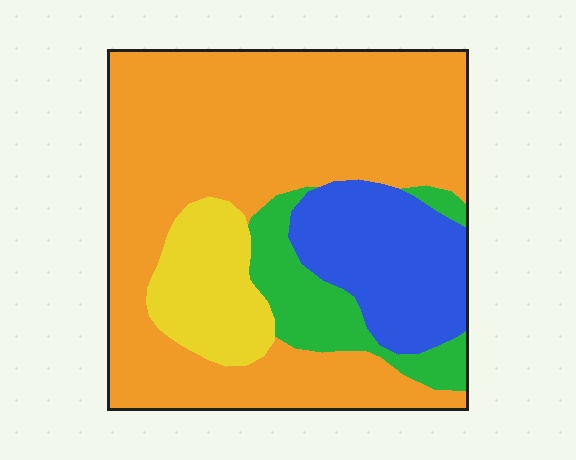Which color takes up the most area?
Orange, at roughly 60%.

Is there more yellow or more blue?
Blue.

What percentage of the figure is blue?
Blue takes up between a sixth and a third of the figure.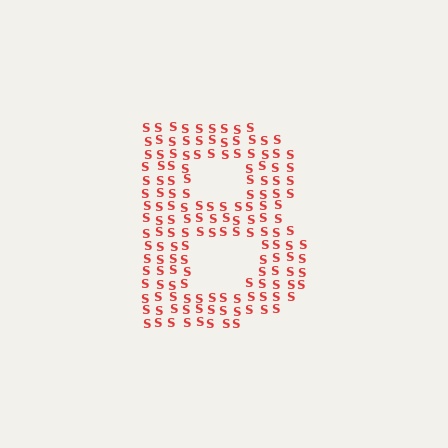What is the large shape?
The large shape is the letter B.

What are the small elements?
The small elements are letter S's.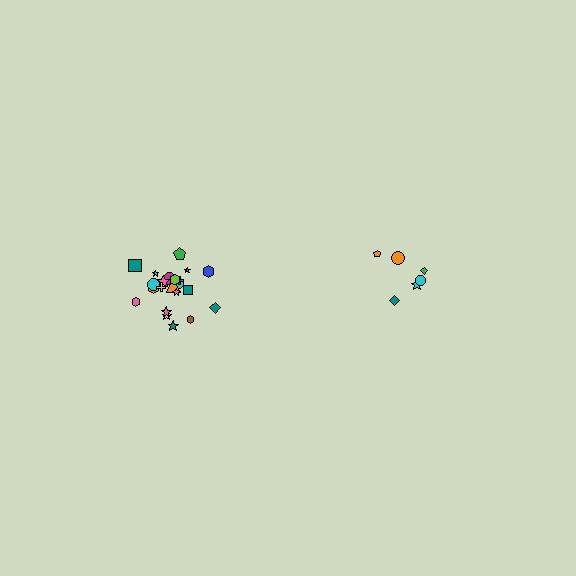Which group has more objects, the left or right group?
The left group.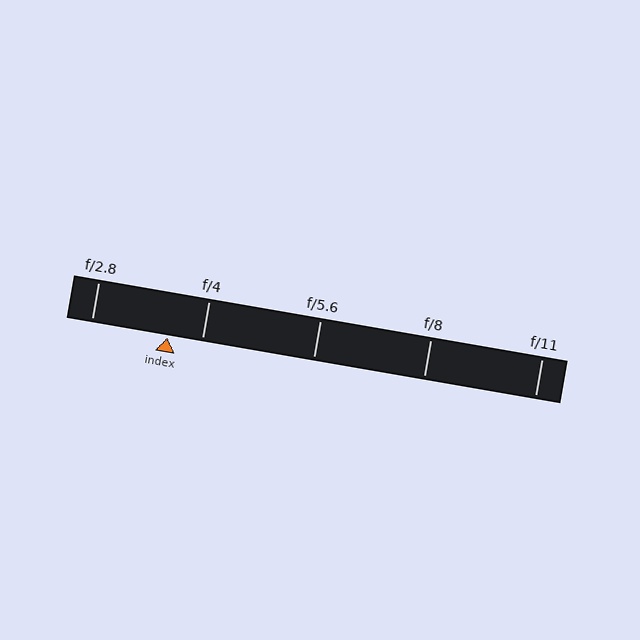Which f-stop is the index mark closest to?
The index mark is closest to f/4.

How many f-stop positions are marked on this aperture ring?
There are 5 f-stop positions marked.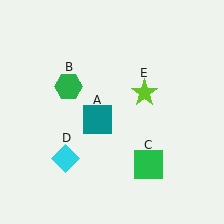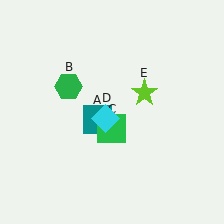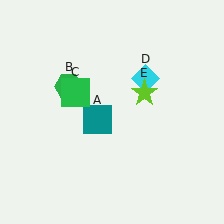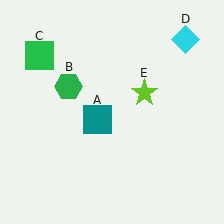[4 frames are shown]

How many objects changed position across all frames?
2 objects changed position: green square (object C), cyan diamond (object D).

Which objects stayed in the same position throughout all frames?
Teal square (object A) and green hexagon (object B) and lime star (object E) remained stationary.